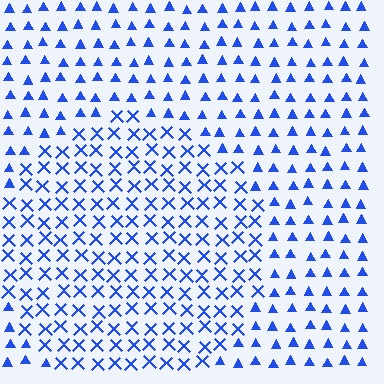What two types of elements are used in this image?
The image uses X marks inside the circle region and triangles outside it.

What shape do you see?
I see a circle.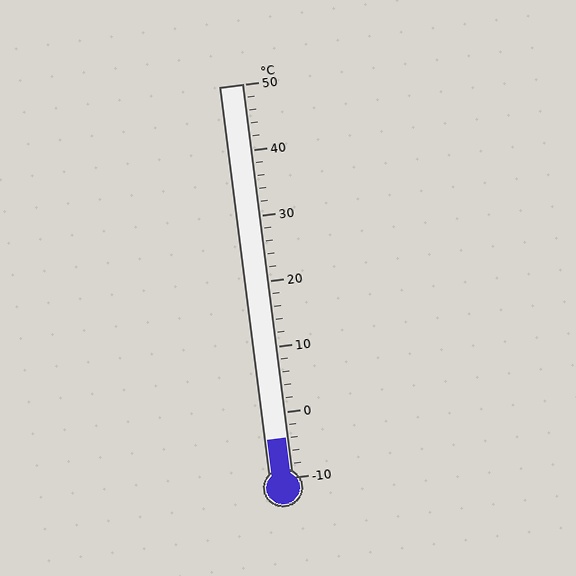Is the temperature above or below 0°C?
The temperature is below 0°C.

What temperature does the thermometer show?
The thermometer shows approximately -4°C.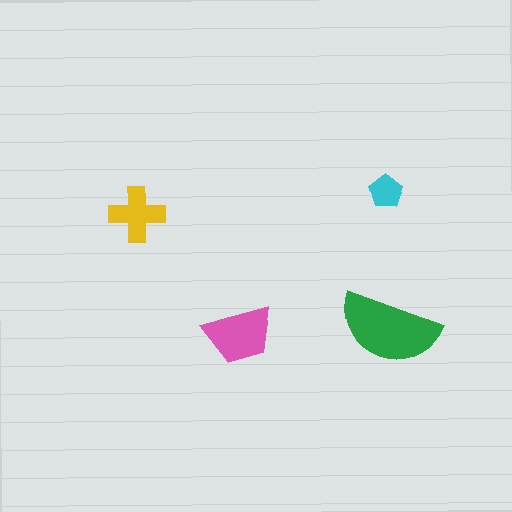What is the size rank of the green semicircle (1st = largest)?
1st.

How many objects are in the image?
There are 4 objects in the image.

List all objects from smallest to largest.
The cyan pentagon, the yellow cross, the pink trapezoid, the green semicircle.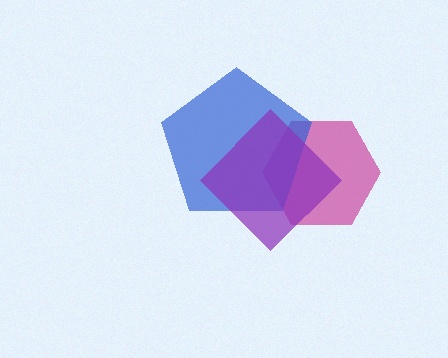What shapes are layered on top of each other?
The layered shapes are: a magenta hexagon, a blue pentagon, a purple diamond.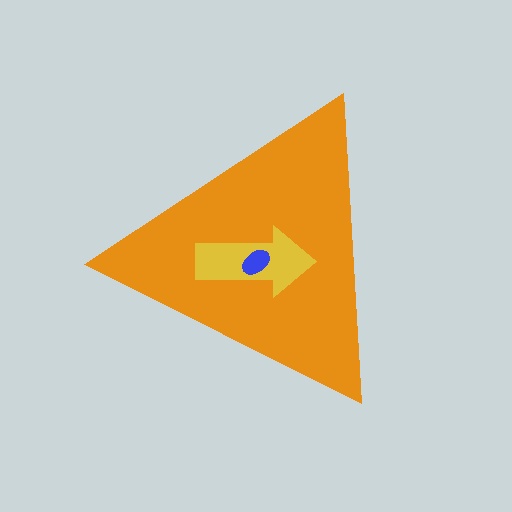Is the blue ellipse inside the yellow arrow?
Yes.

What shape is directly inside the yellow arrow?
The blue ellipse.